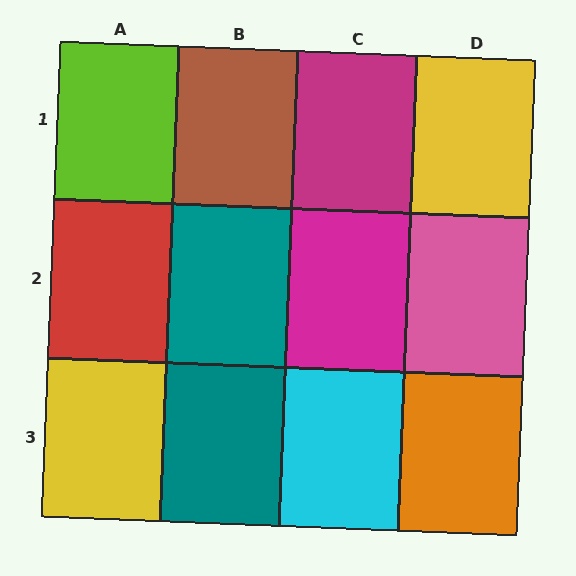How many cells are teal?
2 cells are teal.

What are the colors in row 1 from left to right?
Lime, brown, magenta, yellow.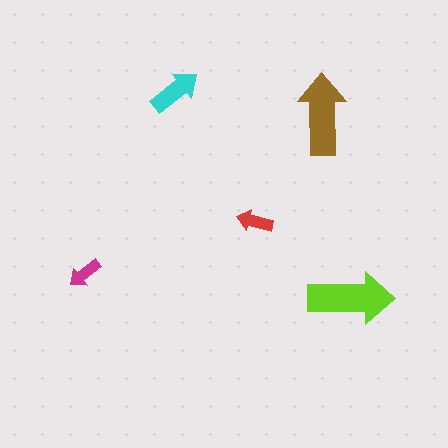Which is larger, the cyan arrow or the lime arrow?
The lime one.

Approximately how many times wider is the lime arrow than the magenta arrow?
About 2.5 times wider.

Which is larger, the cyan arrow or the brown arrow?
The brown one.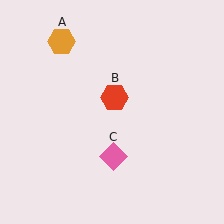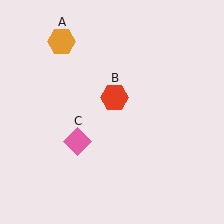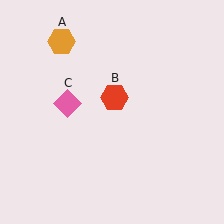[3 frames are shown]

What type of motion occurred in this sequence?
The pink diamond (object C) rotated clockwise around the center of the scene.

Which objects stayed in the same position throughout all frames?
Orange hexagon (object A) and red hexagon (object B) remained stationary.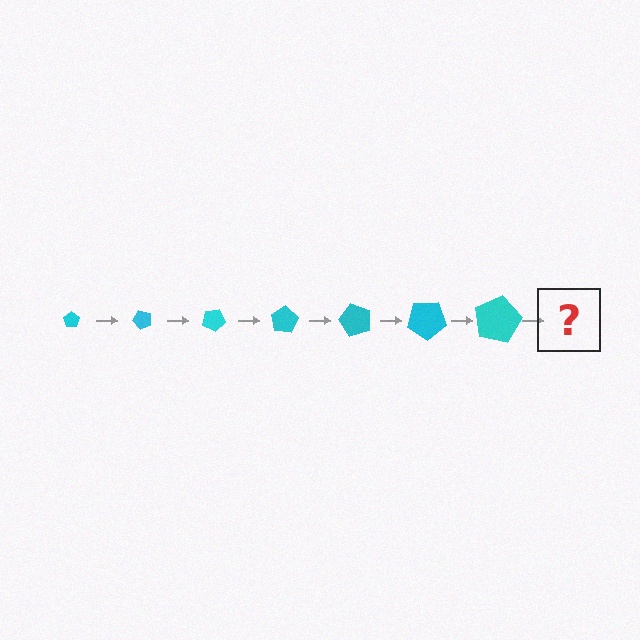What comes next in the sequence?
The next element should be a pentagon, larger than the previous one and rotated 350 degrees from the start.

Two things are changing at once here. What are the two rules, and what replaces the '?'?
The two rules are that the pentagon grows larger each step and it rotates 50 degrees each step. The '?' should be a pentagon, larger than the previous one and rotated 350 degrees from the start.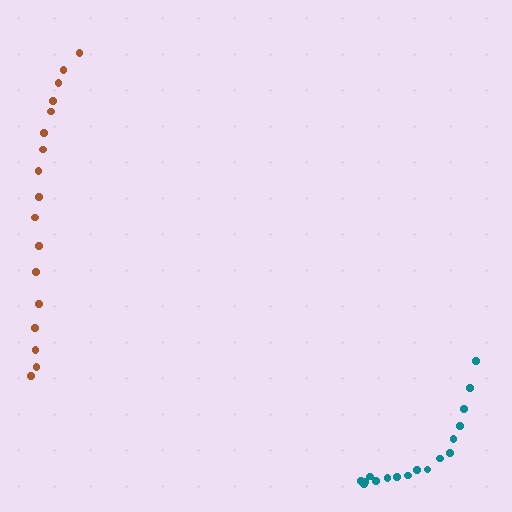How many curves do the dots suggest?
There are 2 distinct paths.